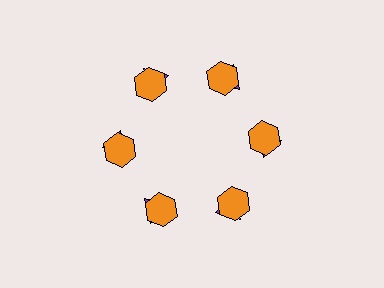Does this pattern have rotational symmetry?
Yes, this pattern has 6-fold rotational symmetry. It looks the same after rotating 60 degrees around the center.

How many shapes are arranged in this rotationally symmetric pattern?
There are 12 shapes, arranged in 6 groups of 2.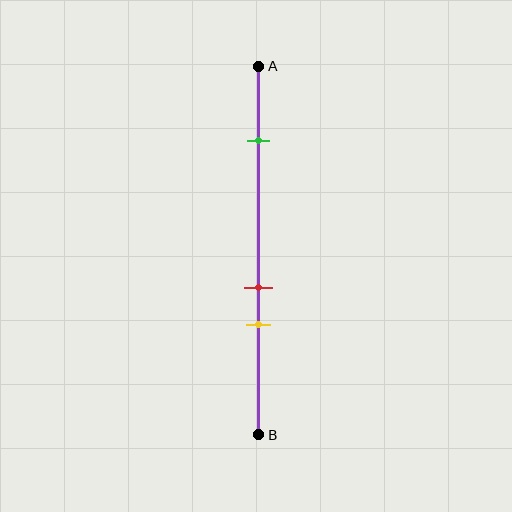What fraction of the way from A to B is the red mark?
The red mark is approximately 60% (0.6) of the way from A to B.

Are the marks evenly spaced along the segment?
No, the marks are not evenly spaced.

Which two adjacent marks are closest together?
The red and yellow marks are the closest adjacent pair.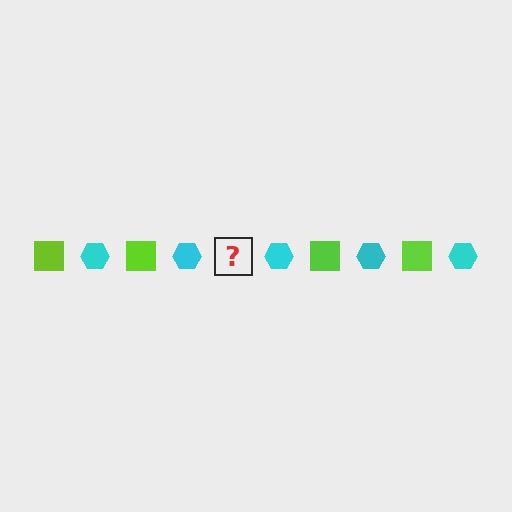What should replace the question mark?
The question mark should be replaced with a lime square.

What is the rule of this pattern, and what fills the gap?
The rule is that the pattern alternates between lime square and cyan hexagon. The gap should be filled with a lime square.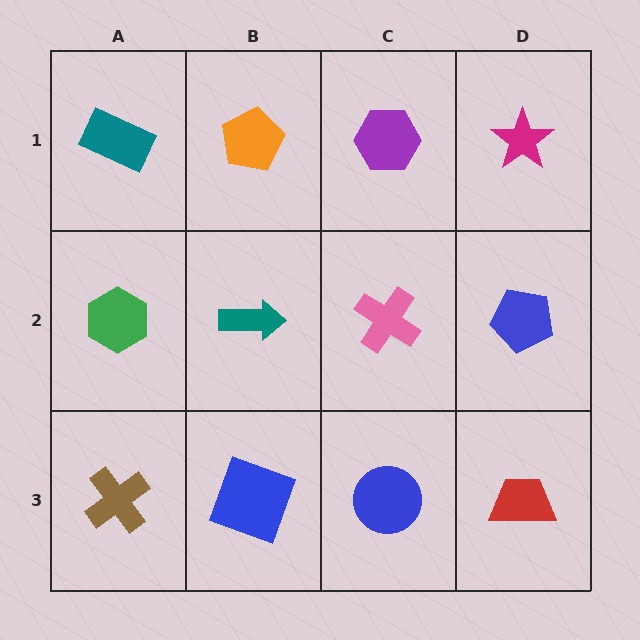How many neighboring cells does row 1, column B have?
3.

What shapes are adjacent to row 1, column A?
A green hexagon (row 2, column A), an orange pentagon (row 1, column B).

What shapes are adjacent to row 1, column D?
A blue pentagon (row 2, column D), a purple hexagon (row 1, column C).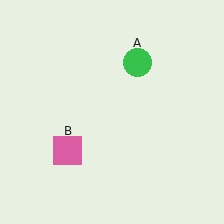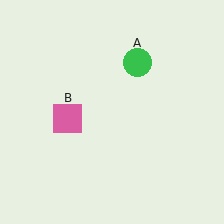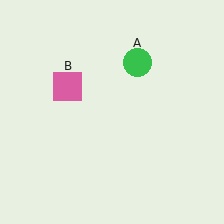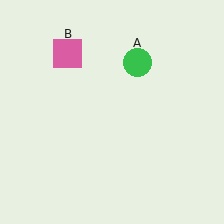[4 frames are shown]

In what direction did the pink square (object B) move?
The pink square (object B) moved up.